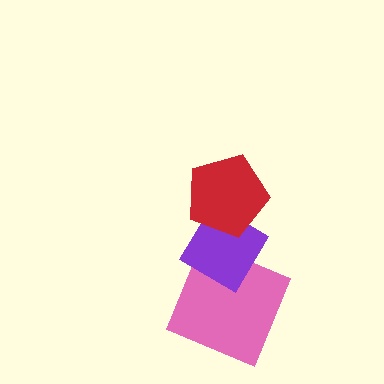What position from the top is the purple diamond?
The purple diamond is 2nd from the top.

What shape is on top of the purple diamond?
The red pentagon is on top of the purple diamond.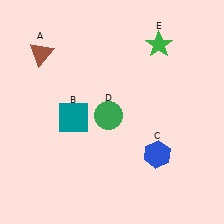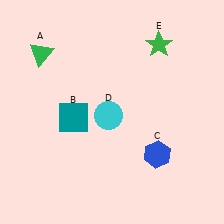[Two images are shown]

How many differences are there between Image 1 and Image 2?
There are 2 differences between the two images.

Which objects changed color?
A changed from brown to green. D changed from green to cyan.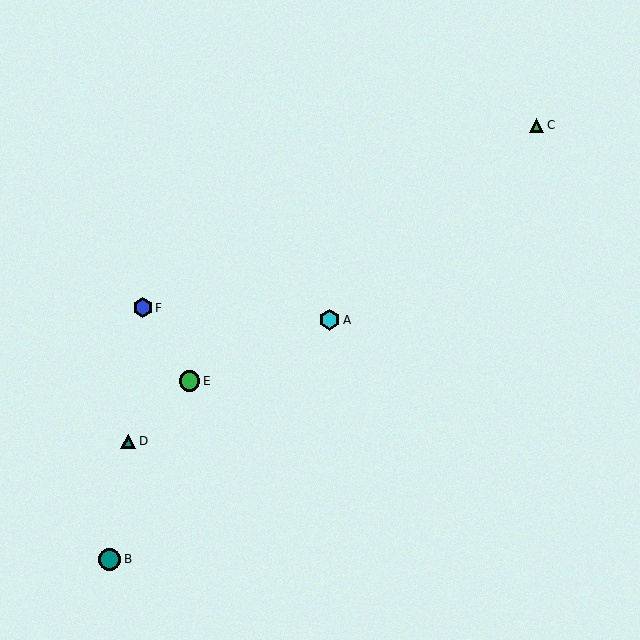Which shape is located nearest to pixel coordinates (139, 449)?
The teal triangle (labeled D) at (128, 442) is nearest to that location.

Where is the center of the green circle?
The center of the green circle is at (190, 381).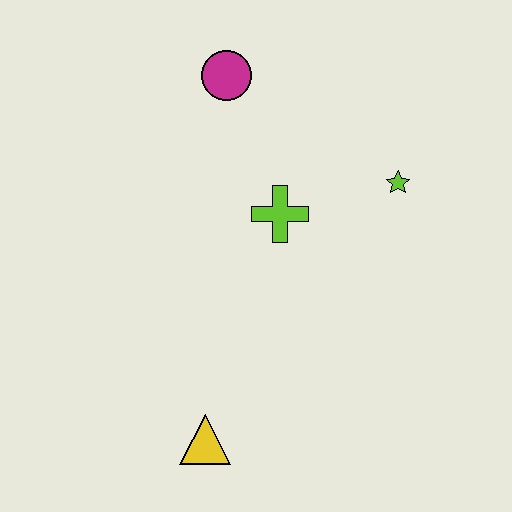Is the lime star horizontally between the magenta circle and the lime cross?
No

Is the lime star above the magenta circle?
No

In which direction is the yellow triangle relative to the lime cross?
The yellow triangle is below the lime cross.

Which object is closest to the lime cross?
The lime star is closest to the lime cross.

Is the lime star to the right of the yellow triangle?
Yes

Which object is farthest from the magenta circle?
The yellow triangle is farthest from the magenta circle.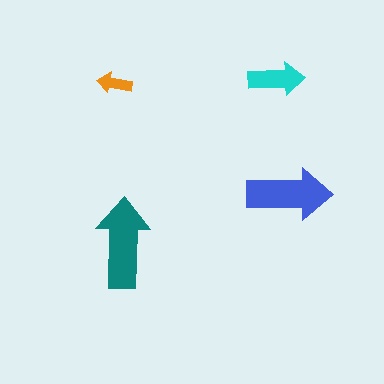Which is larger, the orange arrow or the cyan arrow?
The cyan one.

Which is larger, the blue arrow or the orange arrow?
The blue one.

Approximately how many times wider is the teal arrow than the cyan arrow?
About 1.5 times wider.